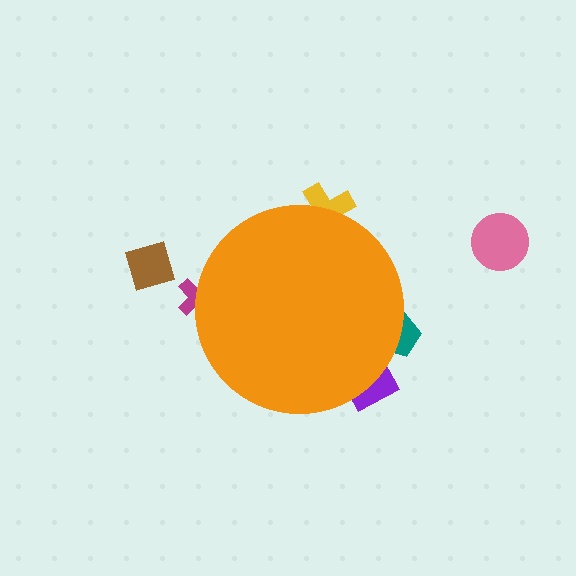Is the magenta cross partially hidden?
Yes, the magenta cross is partially hidden behind the orange circle.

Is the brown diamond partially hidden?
No, the brown diamond is fully visible.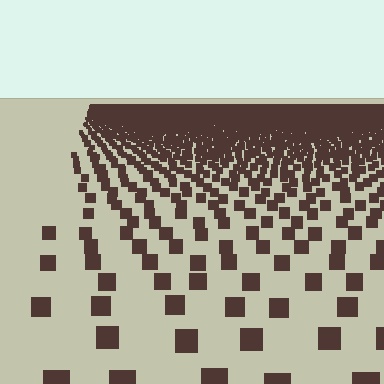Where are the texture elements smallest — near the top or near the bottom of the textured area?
Near the top.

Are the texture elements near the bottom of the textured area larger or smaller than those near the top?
Larger. Near the bottom, elements are closer to the viewer and appear at a bigger on-screen size.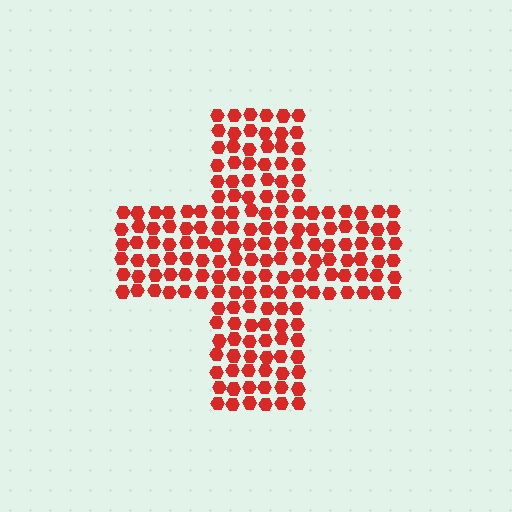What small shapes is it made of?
It is made of small hexagons.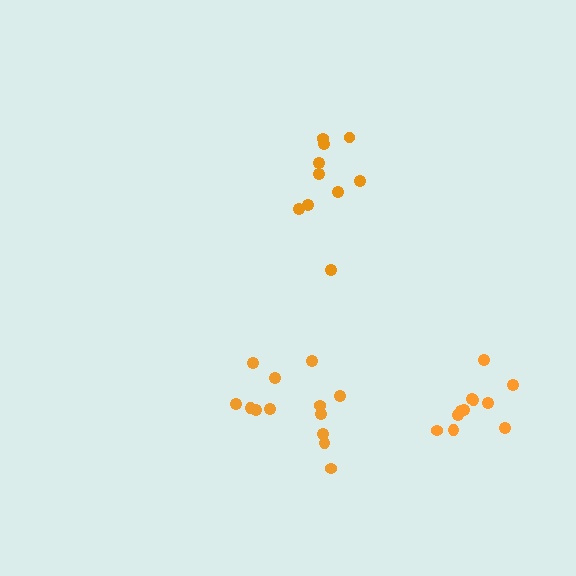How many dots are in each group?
Group 1: 11 dots, Group 2: 13 dots, Group 3: 10 dots (34 total).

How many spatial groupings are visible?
There are 3 spatial groupings.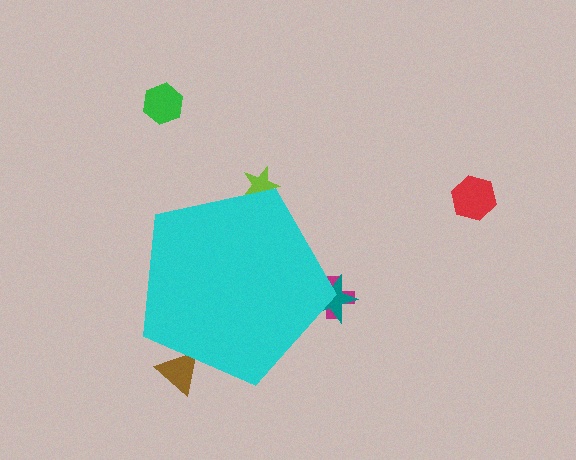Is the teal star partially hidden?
Yes, the teal star is partially hidden behind the cyan pentagon.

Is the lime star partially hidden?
Yes, the lime star is partially hidden behind the cyan pentagon.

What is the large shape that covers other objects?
A cyan pentagon.